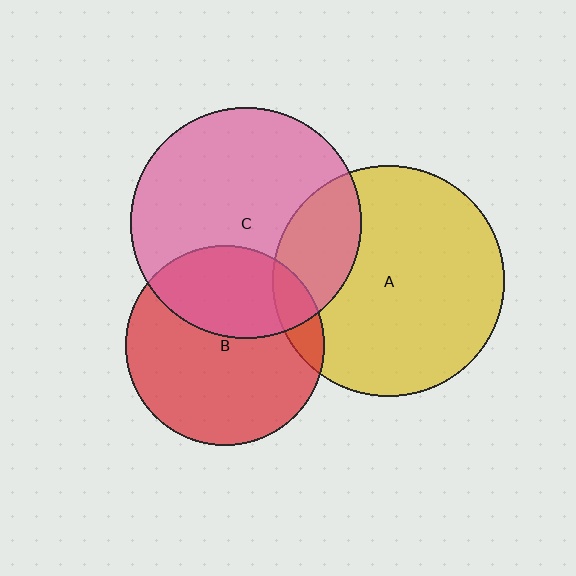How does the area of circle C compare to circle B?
Approximately 1.3 times.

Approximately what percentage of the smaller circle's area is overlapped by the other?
Approximately 20%.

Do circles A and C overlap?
Yes.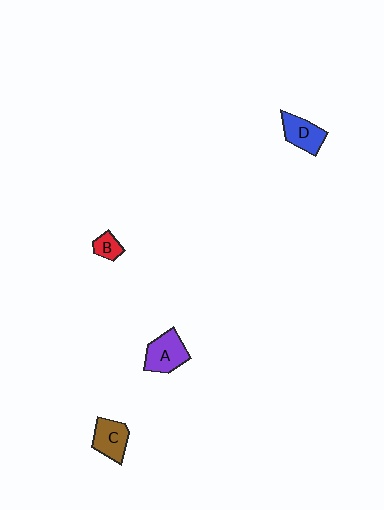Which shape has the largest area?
Shape A (purple).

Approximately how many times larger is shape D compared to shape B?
Approximately 2.0 times.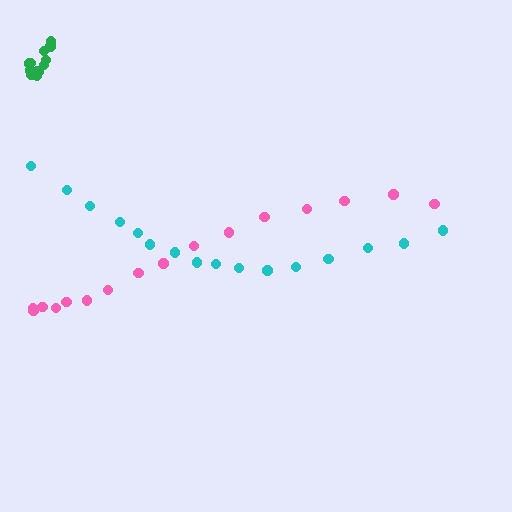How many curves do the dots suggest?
There are 3 distinct paths.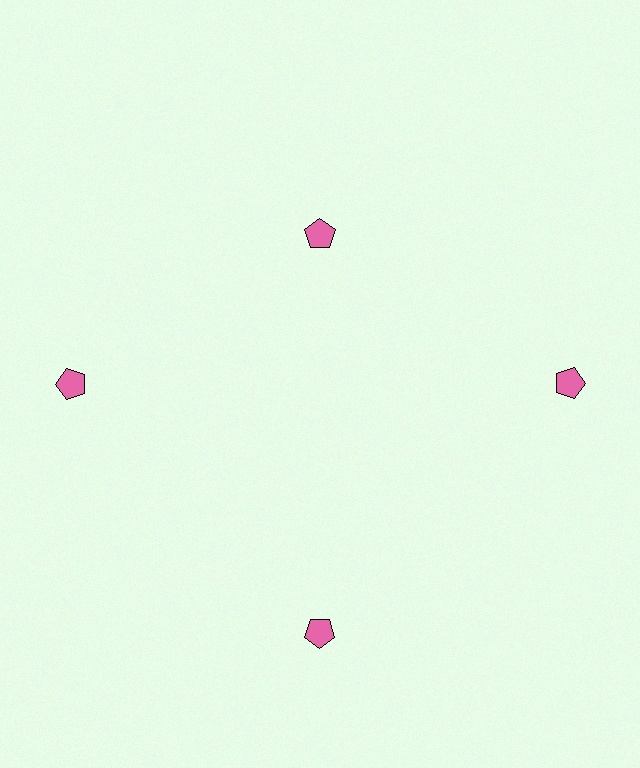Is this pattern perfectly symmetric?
No. The 4 pink pentagons are arranged in a ring, but one element near the 12 o'clock position is pulled inward toward the center, breaking the 4-fold rotational symmetry.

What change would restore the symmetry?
The symmetry would be restored by moving it outward, back onto the ring so that all 4 pentagons sit at equal angles and equal distance from the center.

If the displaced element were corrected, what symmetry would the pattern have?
It would have 4-fold rotational symmetry — the pattern would map onto itself every 90 degrees.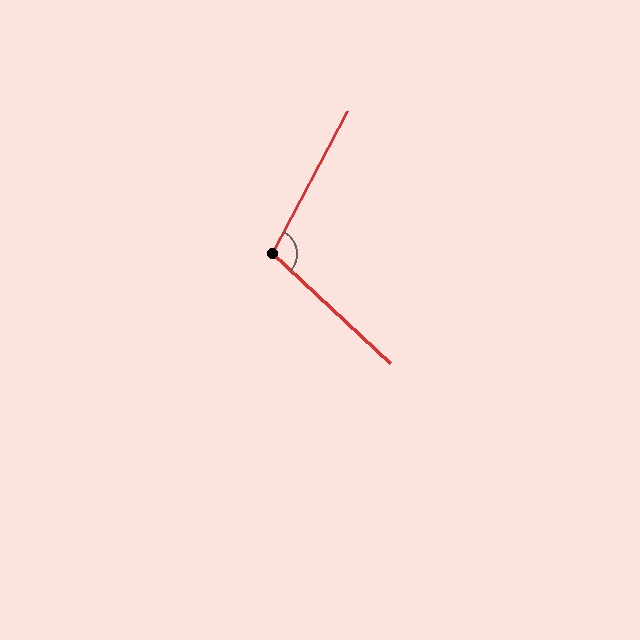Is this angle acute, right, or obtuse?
It is obtuse.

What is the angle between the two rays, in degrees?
Approximately 105 degrees.